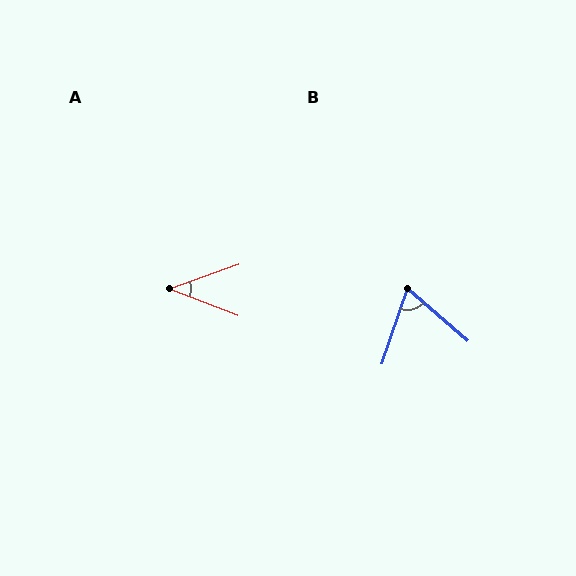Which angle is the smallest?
A, at approximately 40 degrees.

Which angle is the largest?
B, at approximately 67 degrees.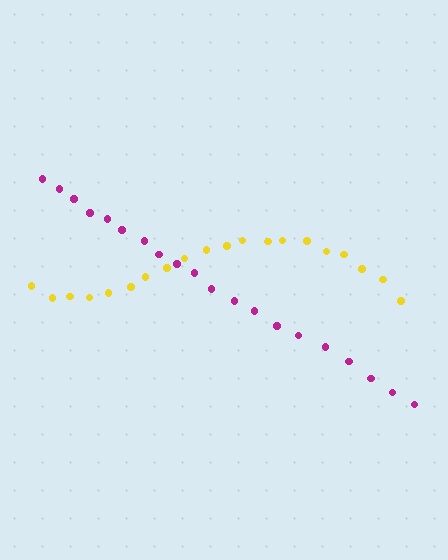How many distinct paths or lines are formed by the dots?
There are 2 distinct paths.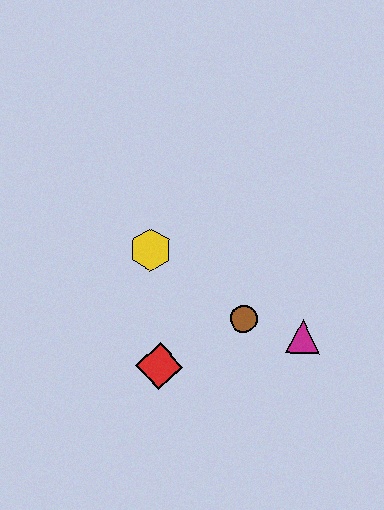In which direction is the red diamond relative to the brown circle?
The red diamond is to the left of the brown circle.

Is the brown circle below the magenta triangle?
No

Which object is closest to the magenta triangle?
The brown circle is closest to the magenta triangle.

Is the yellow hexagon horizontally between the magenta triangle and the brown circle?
No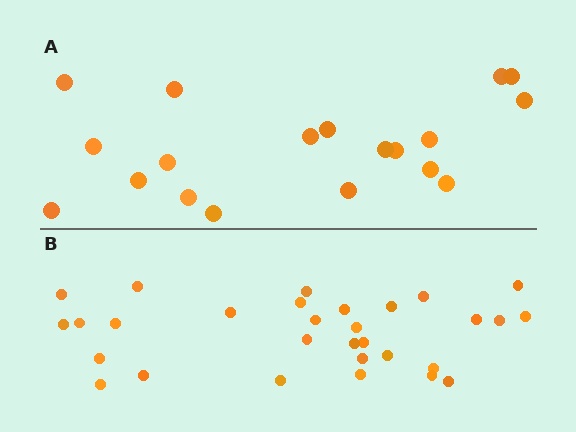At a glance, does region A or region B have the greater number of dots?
Region B (the bottom region) has more dots.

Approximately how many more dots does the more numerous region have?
Region B has roughly 12 or so more dots than region A.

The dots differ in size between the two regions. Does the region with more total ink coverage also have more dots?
No. Region A has more total ink coverage because its dots are larger, but region B actually contains more individual dots. Total area can be misleading — the number of items is what matters here.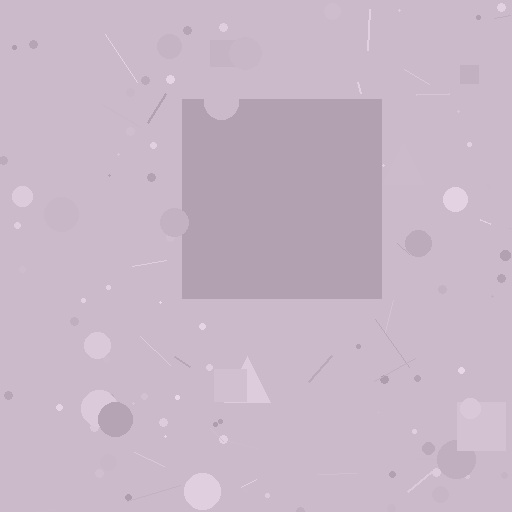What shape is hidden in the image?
A square is hidden in the image.